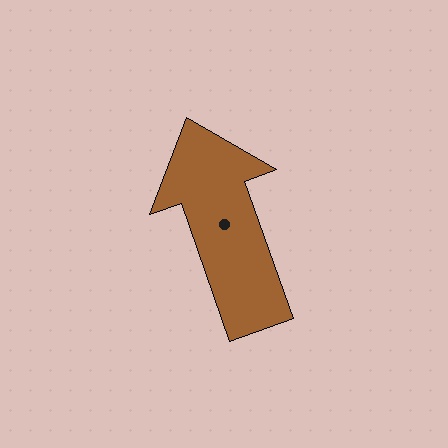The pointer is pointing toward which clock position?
Roughly 11 o'clock.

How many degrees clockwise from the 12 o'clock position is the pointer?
Approximately 341 degrees.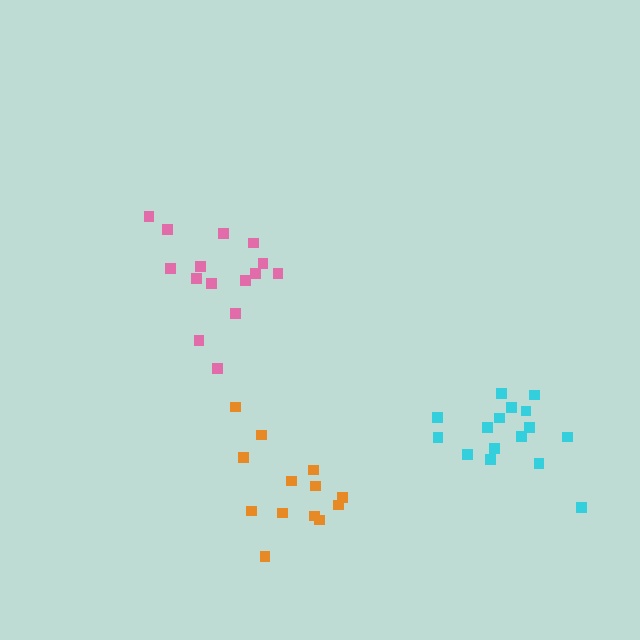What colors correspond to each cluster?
The clusters are colored: pink, cyan, orange.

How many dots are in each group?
Group 1: 15 dots, Group 2: 16 dots, Group 3: 13 dots (44 total).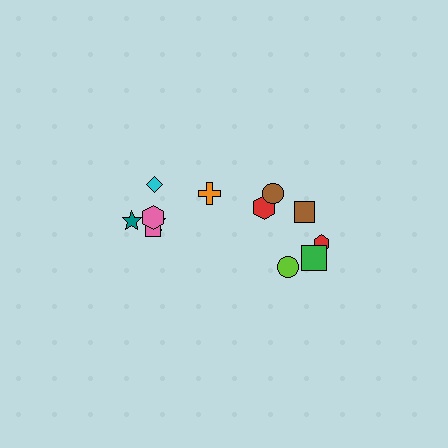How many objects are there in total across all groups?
There are 12 objects.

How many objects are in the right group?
There are 7 objects.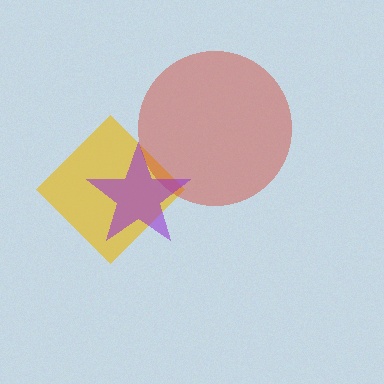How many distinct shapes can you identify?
There are 3 distinct shapes: a yellow diamond, a red circle, a purple star.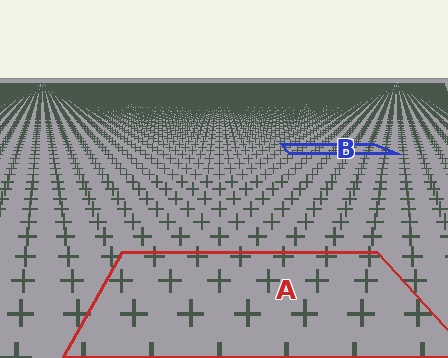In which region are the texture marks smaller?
The texture marks are smaller in region B, because it is farther away.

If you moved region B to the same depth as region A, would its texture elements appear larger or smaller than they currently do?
They would appear larger. At a closer depth, the same texture elements are projected at a bigger on-screen size.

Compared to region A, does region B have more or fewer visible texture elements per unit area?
Region B has more texture elements per unit area — they are packed more densely because it is farther away.